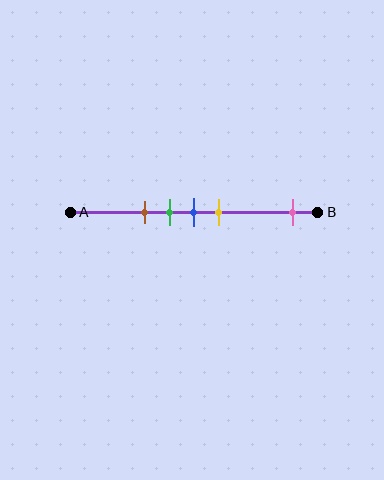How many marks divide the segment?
There are 5 marks dividing the segment.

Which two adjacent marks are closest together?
The green and blue marks are the closest adjacent pair.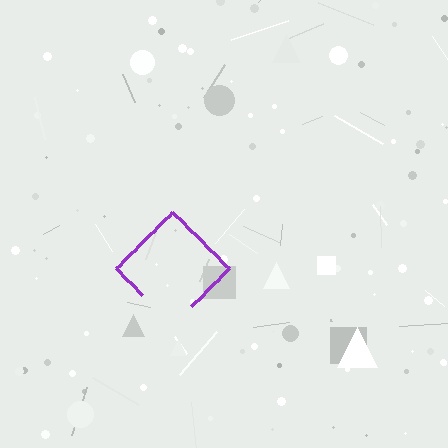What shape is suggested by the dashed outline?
The dashed outline suggests a diamond.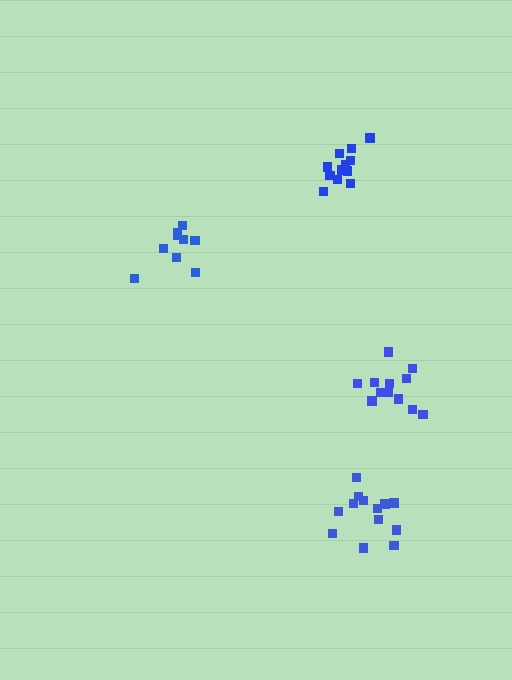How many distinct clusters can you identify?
There are 4 distinct clusters.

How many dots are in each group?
Group 1: 13 dots, Group 2: 13 dots, Group 3: 9 dots, Group 4: 12 dots (47 total).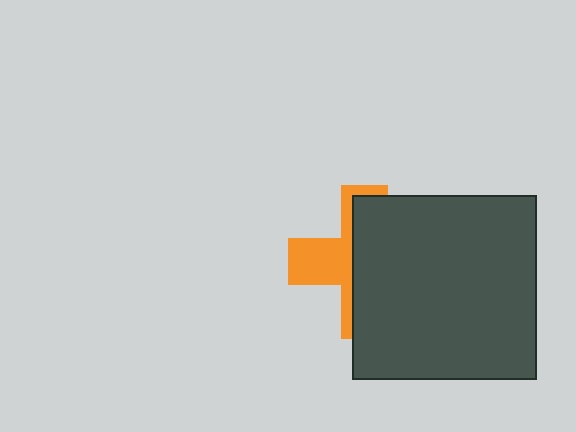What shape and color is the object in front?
The object in front is a dark gray square.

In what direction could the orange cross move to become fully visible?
The orange cross could move left. That would shift it out from behind the dark gray square entirely.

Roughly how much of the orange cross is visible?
A small part of it is visible (roughly 37%).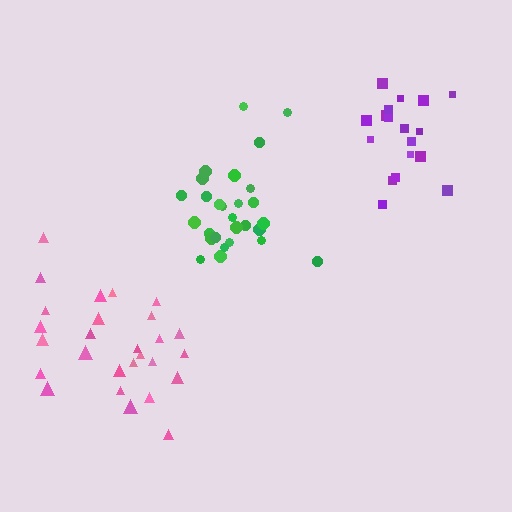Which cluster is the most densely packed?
Green.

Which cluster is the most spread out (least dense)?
Pink.